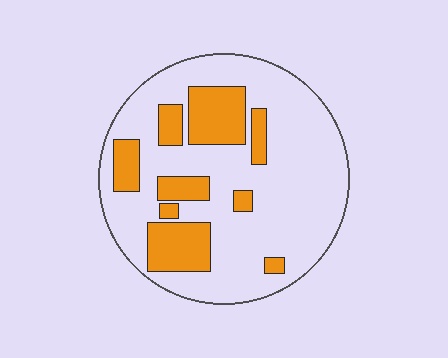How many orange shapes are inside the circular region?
9.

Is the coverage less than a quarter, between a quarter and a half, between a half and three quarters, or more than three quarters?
Between a quarter and a half.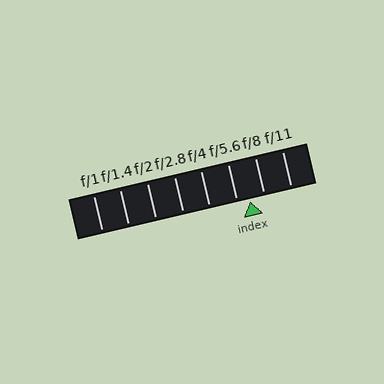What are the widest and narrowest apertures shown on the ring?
The widest aperture shown is f/1 and the narrowest is f/11.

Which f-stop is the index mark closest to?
The index mark is closest to f/5.6.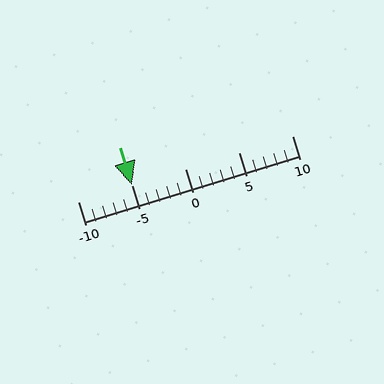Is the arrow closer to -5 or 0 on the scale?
The arrow is closer to -5.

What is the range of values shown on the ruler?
The ruler shows values from -10 to 10.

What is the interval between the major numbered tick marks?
The major tick marks are spaced 5 units apart.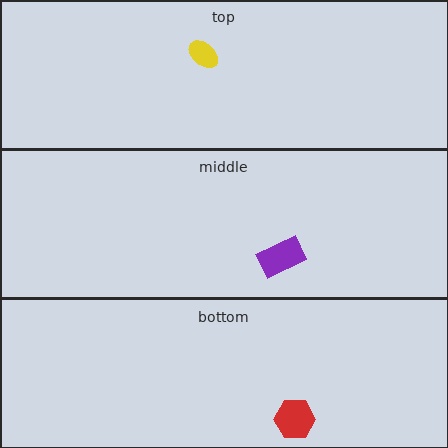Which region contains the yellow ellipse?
The top region.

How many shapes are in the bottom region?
1.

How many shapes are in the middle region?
1.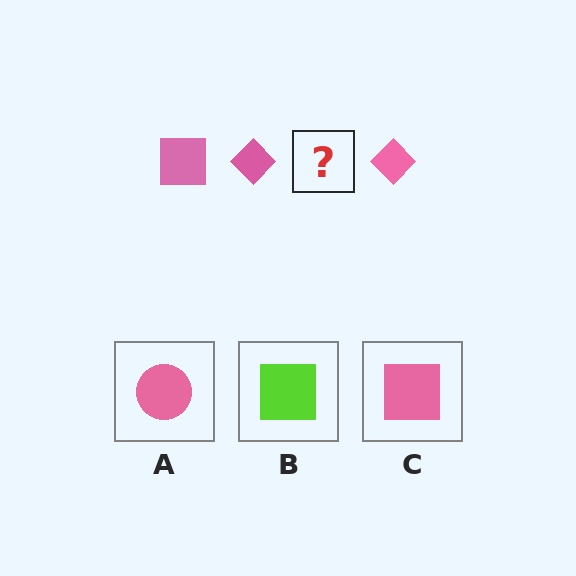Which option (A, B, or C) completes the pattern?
C.